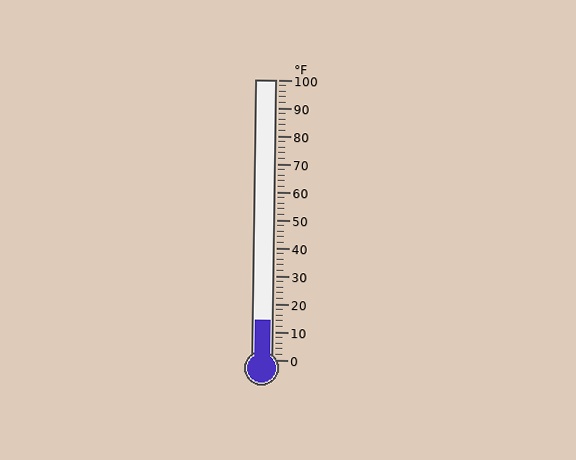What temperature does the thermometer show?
The thermometer shows approximately 14°F.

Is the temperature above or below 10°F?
The temperature is above 10°F.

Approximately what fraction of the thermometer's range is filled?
The thermometer is filled to approximately 15% of its range.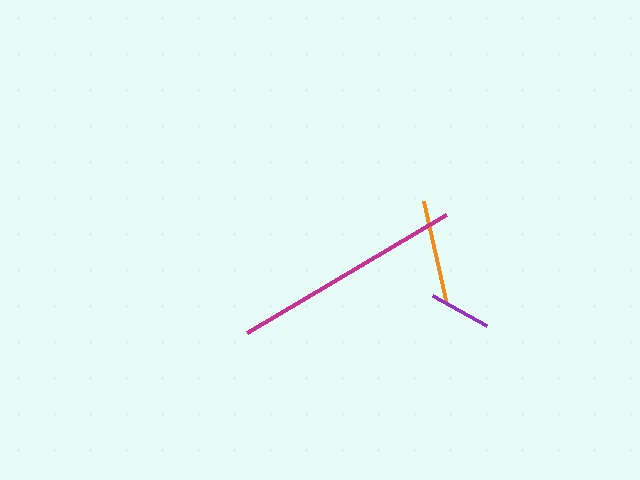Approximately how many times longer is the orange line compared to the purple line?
The orange line is approximately 1.7 times the length of the purple line.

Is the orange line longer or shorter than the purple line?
The orange line is longer than the purple line.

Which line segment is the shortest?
The purple line is the shortest at approximately 61 pixels.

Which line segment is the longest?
The magenta line is the longest at approximately 231 pixels.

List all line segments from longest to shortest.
From longest to shortest: magenta, orange, purple.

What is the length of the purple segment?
The purple segment is approximately 61 pixels long.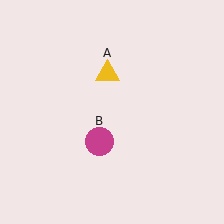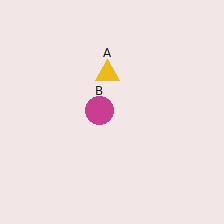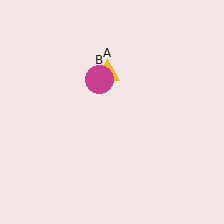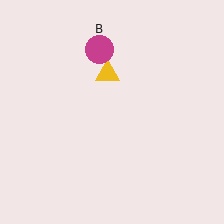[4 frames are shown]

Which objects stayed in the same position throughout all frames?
Yellow triangle (object A) remained stationary.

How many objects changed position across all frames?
1 object changed position: magenta circle (object B).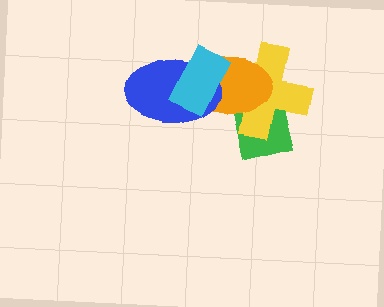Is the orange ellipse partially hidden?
Yes, it is partially covered by another shape.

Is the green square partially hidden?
Yes, it is partially covered by another shape.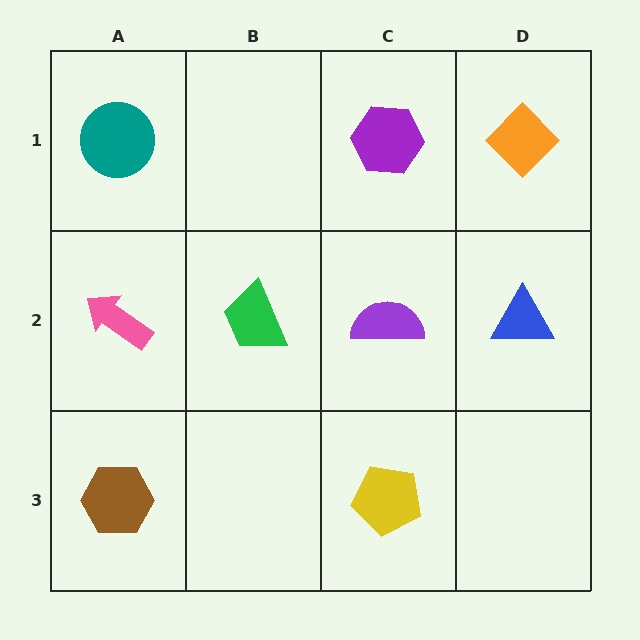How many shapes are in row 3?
2 shapes.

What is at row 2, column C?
A purple semicircle.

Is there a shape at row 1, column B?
No, that cell is empty.